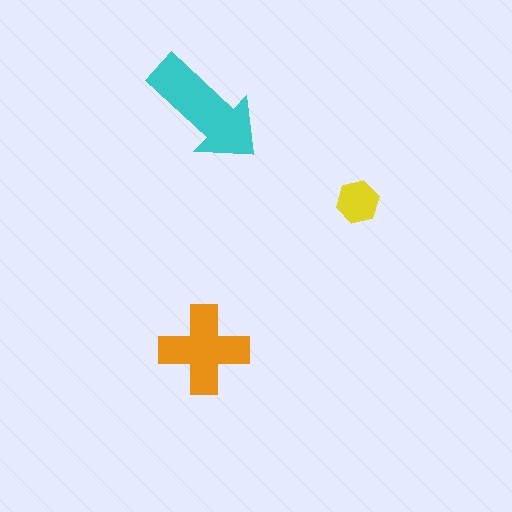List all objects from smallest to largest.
The yellow hexagon, the orange cross, the cyan arrow.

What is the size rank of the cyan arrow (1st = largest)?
1st.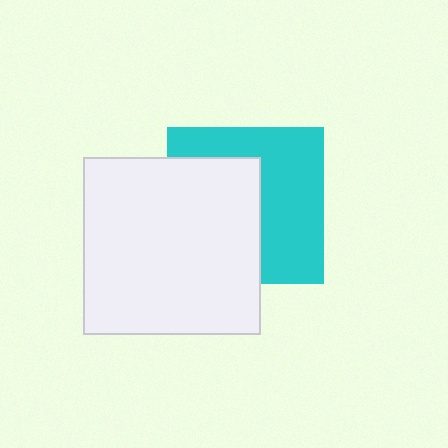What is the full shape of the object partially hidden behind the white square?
The partially hidden object is a cyan square.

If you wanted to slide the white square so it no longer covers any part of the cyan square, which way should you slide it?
Slide it left — that is the most direct way to separate the two shapes.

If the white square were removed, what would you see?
You would see the complete cyan square.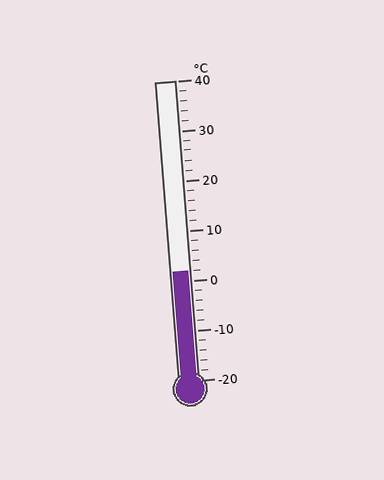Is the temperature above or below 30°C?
The temperature is below 30°C.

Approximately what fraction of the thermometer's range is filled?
The thermometer is filled to approximately 35% of its range.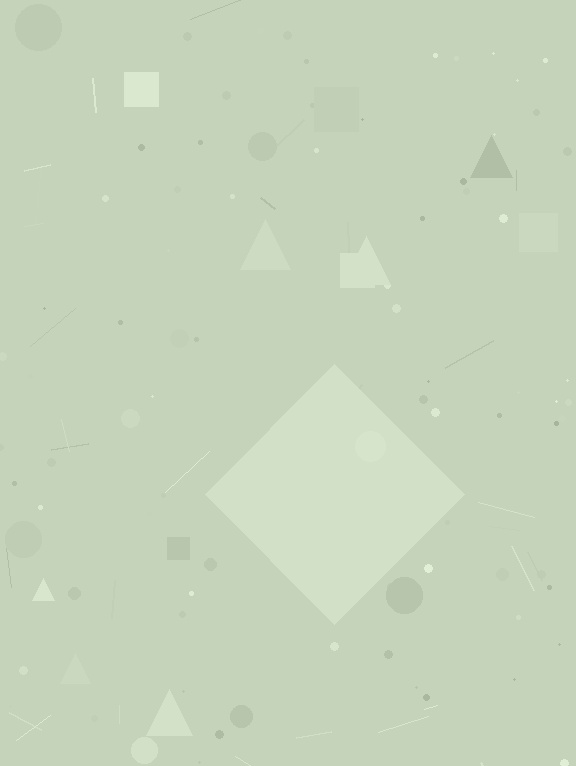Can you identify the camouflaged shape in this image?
The camouflaged shape is a diamond.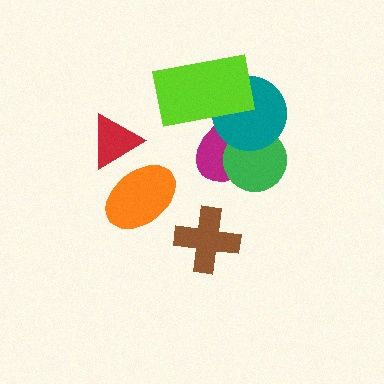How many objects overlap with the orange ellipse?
1 object overlaps with the orange ellipse.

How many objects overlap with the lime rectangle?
2 objects overlap with the lime rectangle.